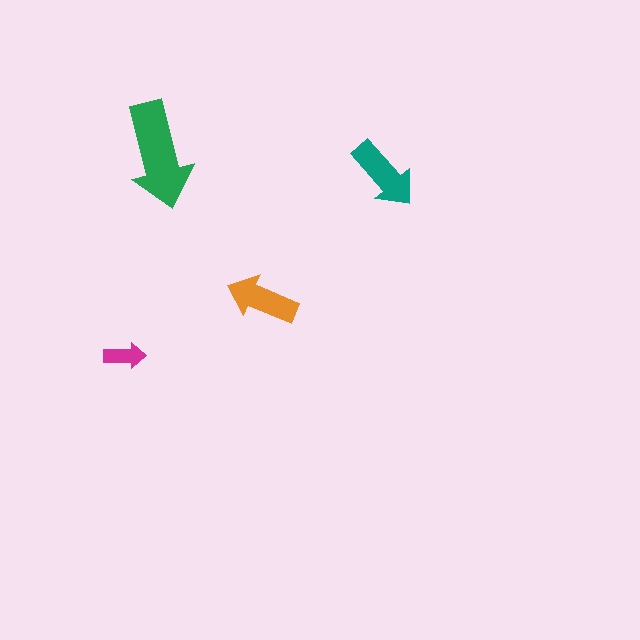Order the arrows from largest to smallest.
the green one, the teal one, the orange one, the magenta one.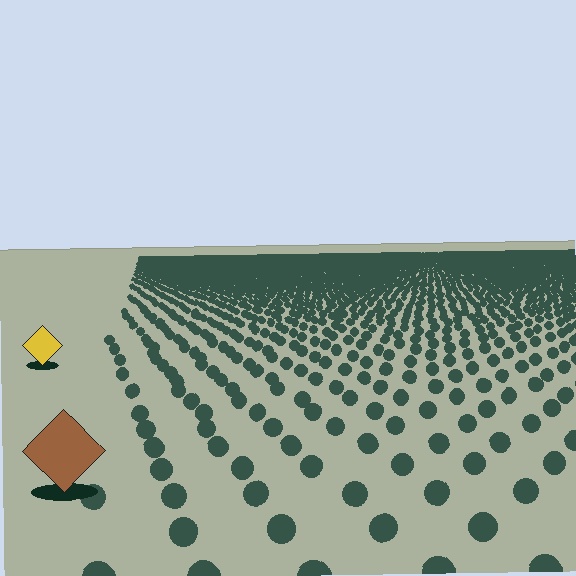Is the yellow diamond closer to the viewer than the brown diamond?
No. The brown diamond is closer — you can tell from the texture gradient: the ground texture is coarser near it.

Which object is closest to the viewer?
The brown diamond is closest. The texture marks near it are larger and more spread out.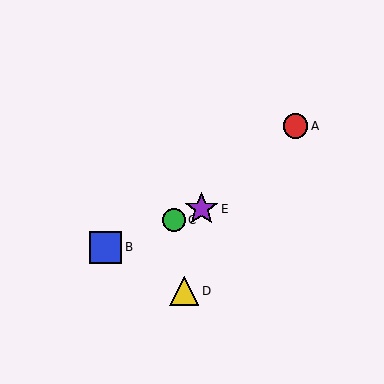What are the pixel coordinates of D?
Object D is at (184, 291).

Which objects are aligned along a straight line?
Objects B, C, E are aligned along a straight line.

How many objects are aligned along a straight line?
3 objects (B, C, E) are aligned along a straight line.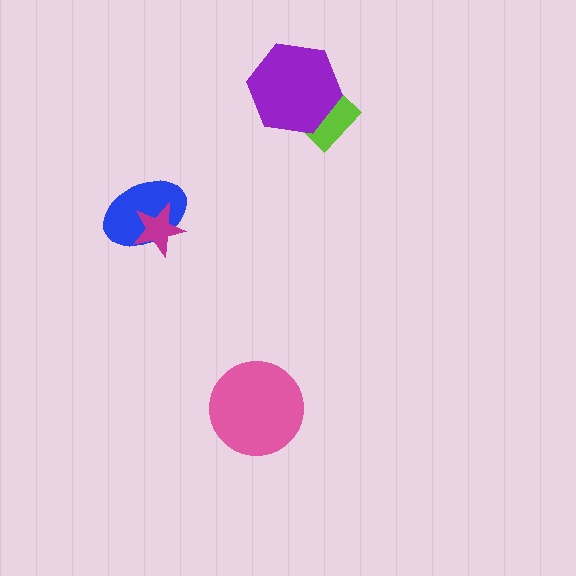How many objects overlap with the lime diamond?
1 object overlaps with the lime diamond.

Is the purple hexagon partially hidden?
No, no other shape covers it.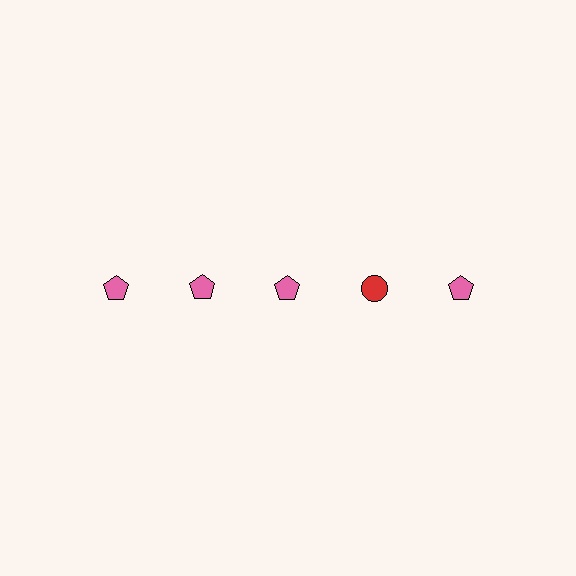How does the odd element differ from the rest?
It differs in both color (red instead of pink) and shape (circle instead of pentagon).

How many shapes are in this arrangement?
There are 5 shapes arranged in a grid pattern.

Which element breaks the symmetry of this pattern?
The red circle in the top row, second from right column breaks the symmetry. All other shapes are pink pentagons.